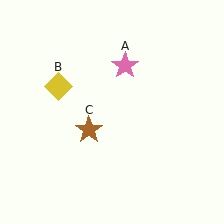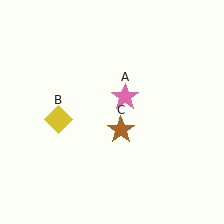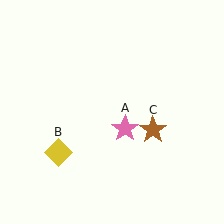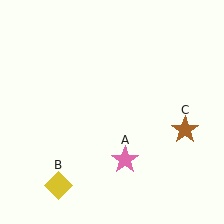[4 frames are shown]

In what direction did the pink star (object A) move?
The pink star (object A) moved down.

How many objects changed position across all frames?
3 objects changed position: pink star (object A), yellow diamond (object B), brown star (object C).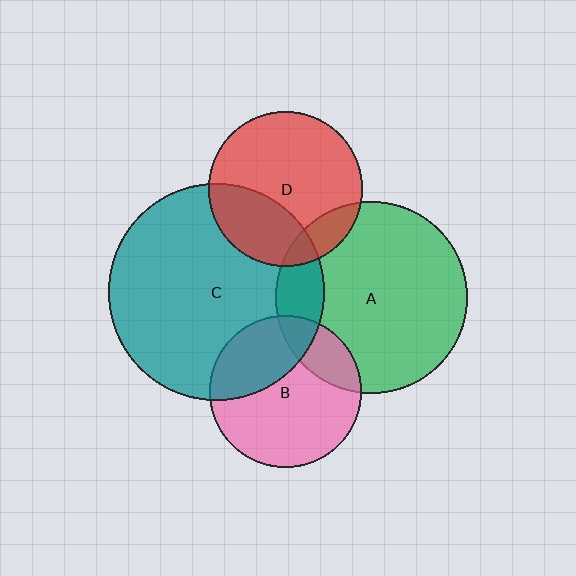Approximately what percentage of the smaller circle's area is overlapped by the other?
Approximately 35%.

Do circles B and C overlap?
Yes.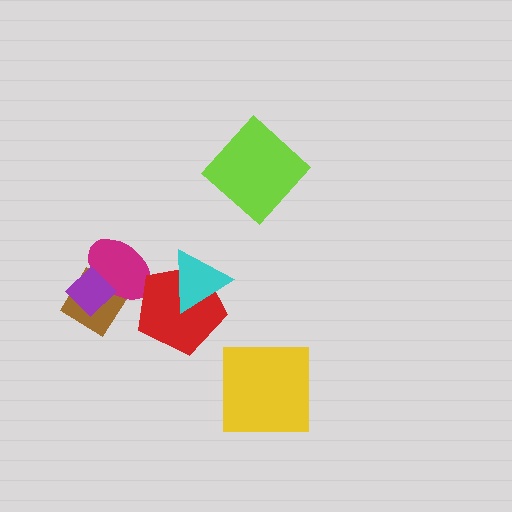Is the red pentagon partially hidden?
Yes, it is partially covered by another shape.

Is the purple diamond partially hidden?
No, no other shape covers it.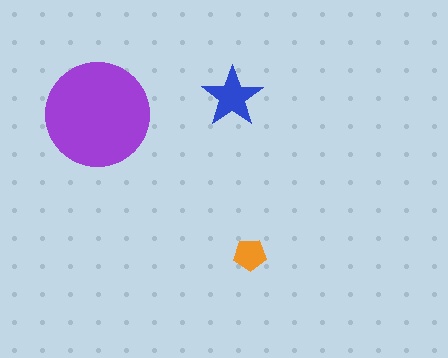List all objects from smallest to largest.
The orange pentagon, the blue star, the purple circle.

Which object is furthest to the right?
The orange pentagon is rightmost.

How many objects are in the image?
There are 3 objects in the image.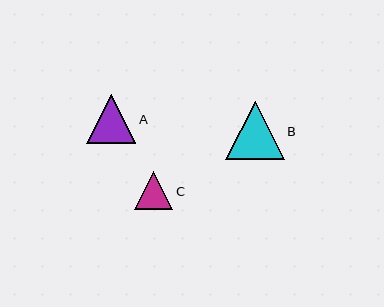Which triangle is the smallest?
Triangle C is the smallest with a size of approximately 38 pixels.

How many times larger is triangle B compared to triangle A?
Triangle B is approximately 1.2 times the size of triangle A.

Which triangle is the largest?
Triangle B is the largest with a size of approximately 59 pixels.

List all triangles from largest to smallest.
From largest to smallest: B, A, C.